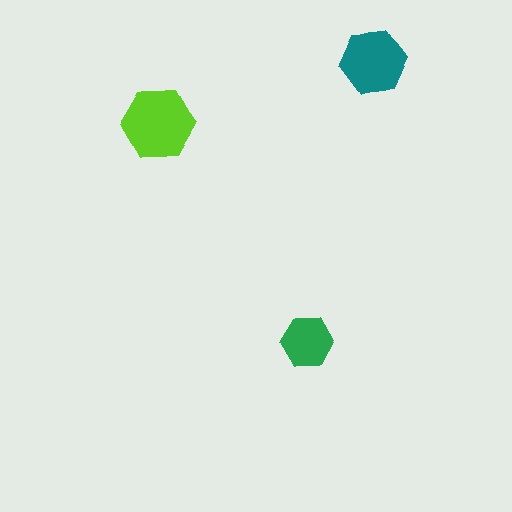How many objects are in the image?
There are 3 objects in the image.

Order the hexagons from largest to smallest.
the lime one, the teal one, the green one.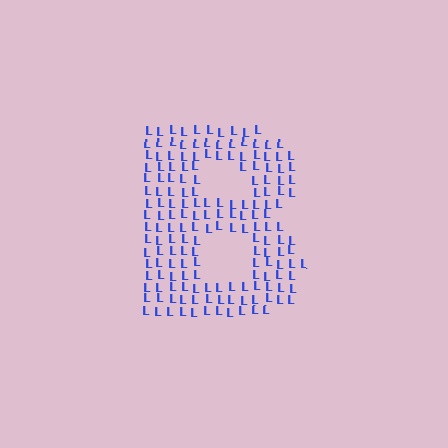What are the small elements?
The small elements are letter L's.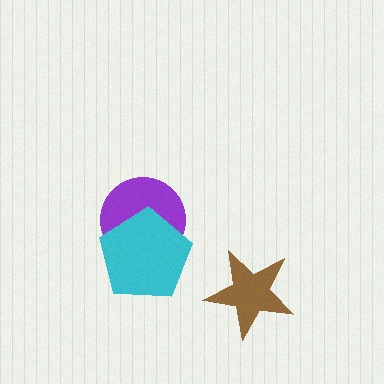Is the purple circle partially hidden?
Yes, it is partially covered by another shape.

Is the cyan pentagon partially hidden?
No, no other shape covers it.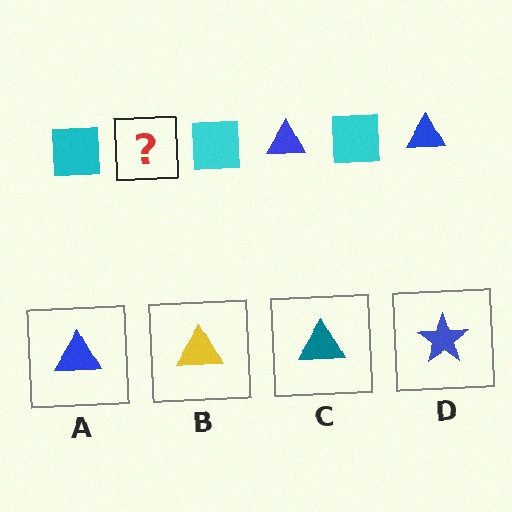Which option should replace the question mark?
Option A.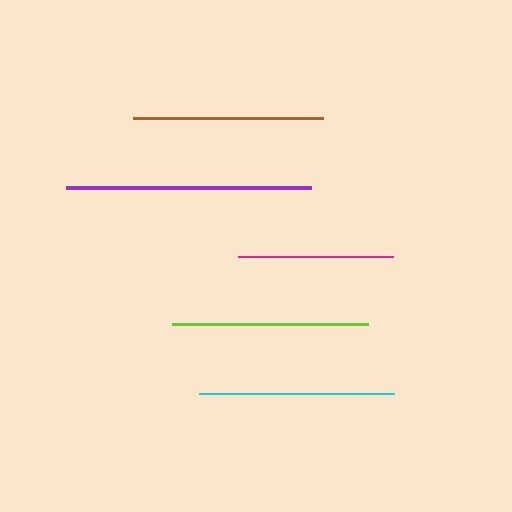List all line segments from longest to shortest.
From longest to shortest: purple, lime, cyan, brown, magenta.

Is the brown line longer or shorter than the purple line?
The purple line is longer than the brown line.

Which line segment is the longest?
The purple line is the longest at approximately 246 pixels.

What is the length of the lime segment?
The lime segment is approximately 195 pixels long.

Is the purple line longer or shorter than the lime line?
The purple line is longer than the lime line.